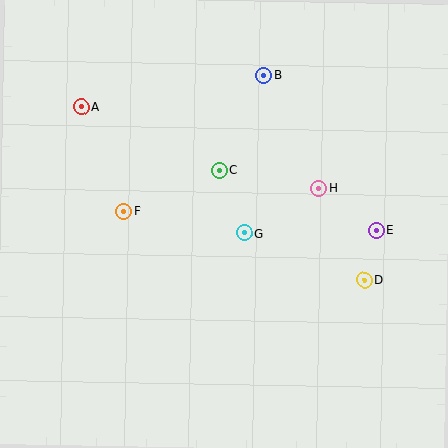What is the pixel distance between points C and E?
The distance between C and E is 168 pixels.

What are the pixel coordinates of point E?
Point E is at (376, 230).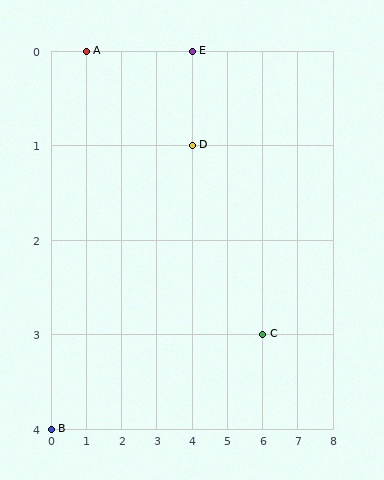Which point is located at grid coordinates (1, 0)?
Point A is at (1, 0).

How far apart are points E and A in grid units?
Points E and A are 3 columns apart.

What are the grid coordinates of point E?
Point E is at grid coordinates (4, 0).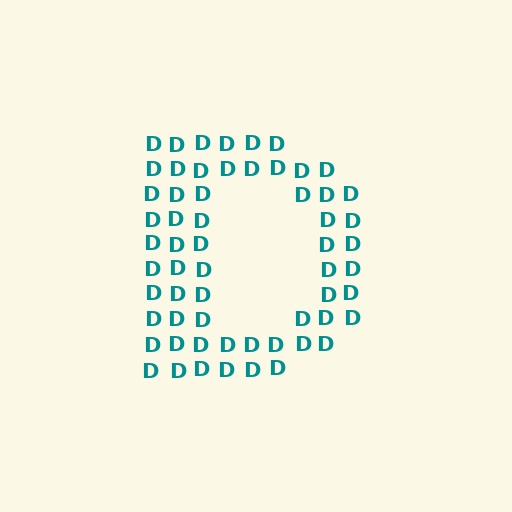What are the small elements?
The small elements are letter D's.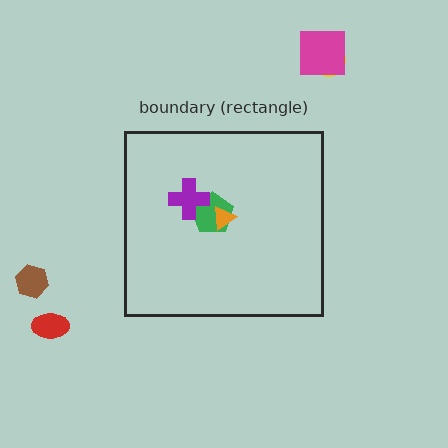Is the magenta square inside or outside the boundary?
Outside.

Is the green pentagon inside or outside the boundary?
Inside.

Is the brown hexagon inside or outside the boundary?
Outside.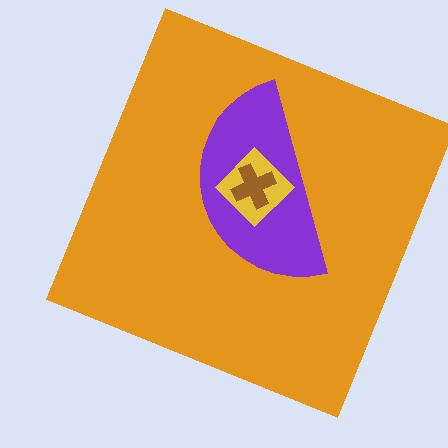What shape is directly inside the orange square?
The purple semicircle.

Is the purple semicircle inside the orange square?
Yes.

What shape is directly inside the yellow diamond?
The brown cross.